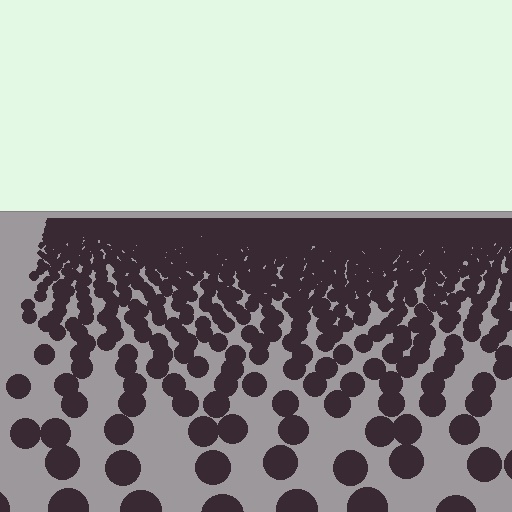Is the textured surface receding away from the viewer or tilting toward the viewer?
The surface is receding away from the viewer. Texture elements get smaller and denser toward the top.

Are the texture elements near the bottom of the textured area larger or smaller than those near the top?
Larger. Near the bottom, elements are closer to the viewer and appear at a bigger on-screen size.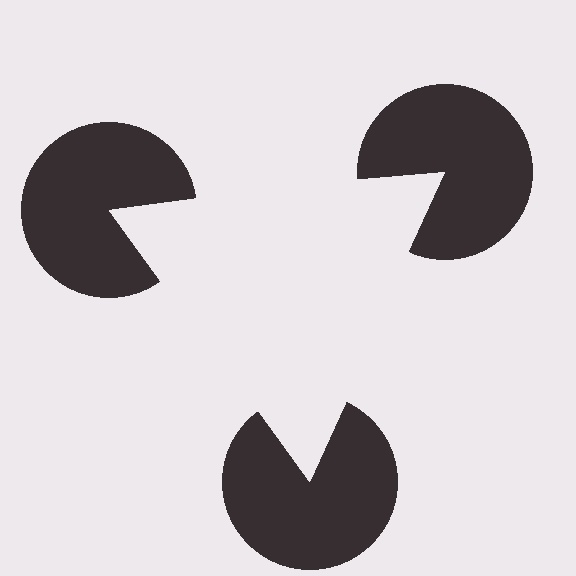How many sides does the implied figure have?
3 sides.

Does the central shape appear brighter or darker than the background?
It typically appears slightly brighter than the background, even though no actual brightness change is drawn.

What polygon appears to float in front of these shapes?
An illusory triangle — its edges are inferred from the aligned wedge cuts in the pac-man discs, not physically drawn.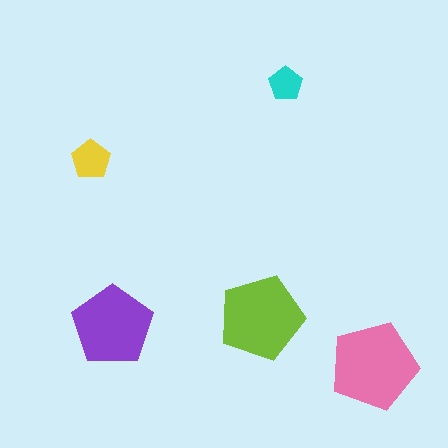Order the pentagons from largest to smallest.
the pink one, the lime one, the purple one, the yellow one, the cyan one.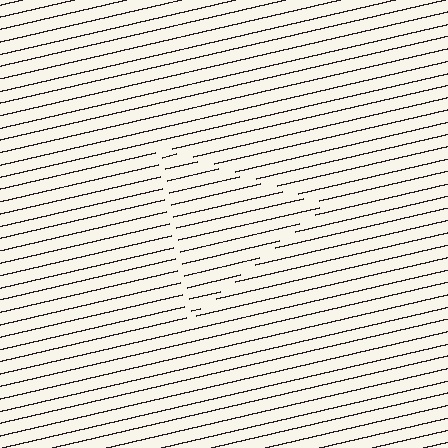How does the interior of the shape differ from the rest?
The interior of the shape contains the same grating, shifted by half a period — the contour is defined by the phase discontinuity where line-ends from the inner and outer gratings abut.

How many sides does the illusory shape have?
3 sides — the line-ends trace a triangle.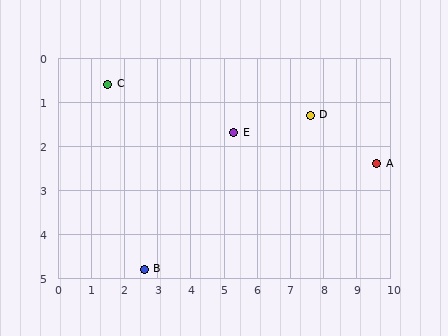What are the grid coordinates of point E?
Point E is at approximately (5.3, 1.7).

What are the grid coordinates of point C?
Point C is at approximately (1.5, 0.6).